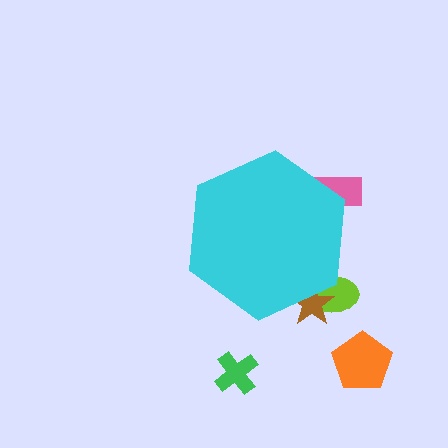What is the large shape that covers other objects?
A cyan hexagon.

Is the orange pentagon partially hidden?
No, the orange pentagon is fully visible.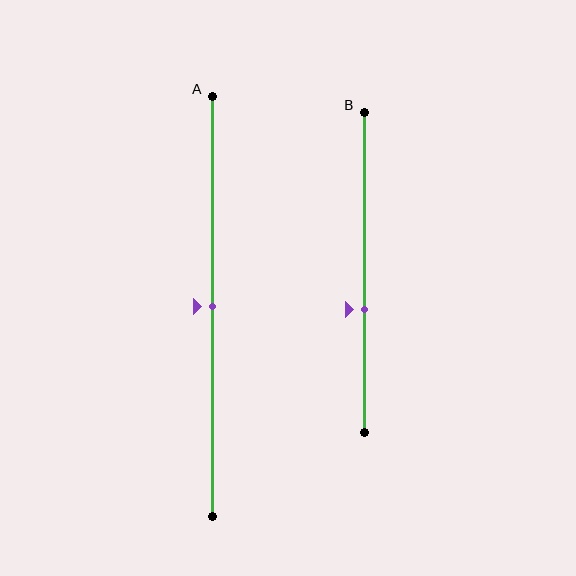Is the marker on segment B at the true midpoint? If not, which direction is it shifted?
No, the marker on segment B is shifted downward by about 12% of the segment length.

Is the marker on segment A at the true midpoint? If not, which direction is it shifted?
Yes, the marker on segment A is at the true midpoint.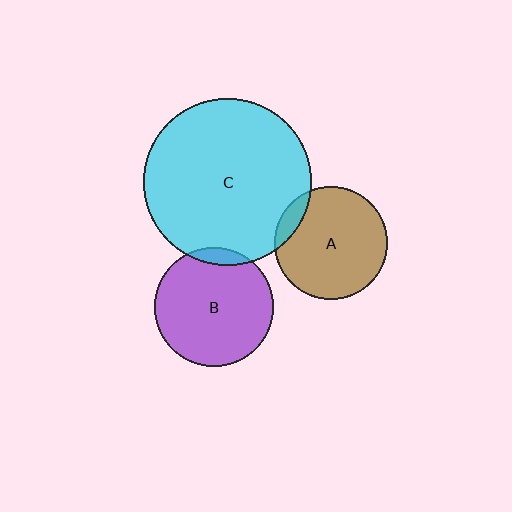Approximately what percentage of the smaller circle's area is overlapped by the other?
Approximately 5%.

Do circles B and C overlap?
Yes.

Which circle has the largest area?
Circle C (cyan).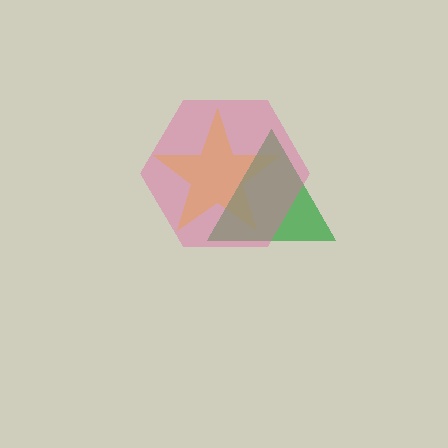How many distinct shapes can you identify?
There are 3 distinct shapes: a yellow star, a green triangle, a pink hexagon.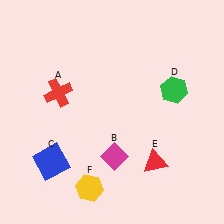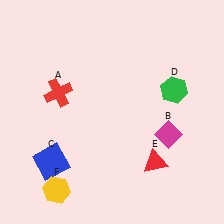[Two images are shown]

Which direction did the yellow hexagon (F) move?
The yellow hexagon (F) moved left.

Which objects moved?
The objects that moved are: the magenta diamond (B), the yellow hexagon (F).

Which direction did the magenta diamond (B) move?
The magenta diamond (B) moved right.